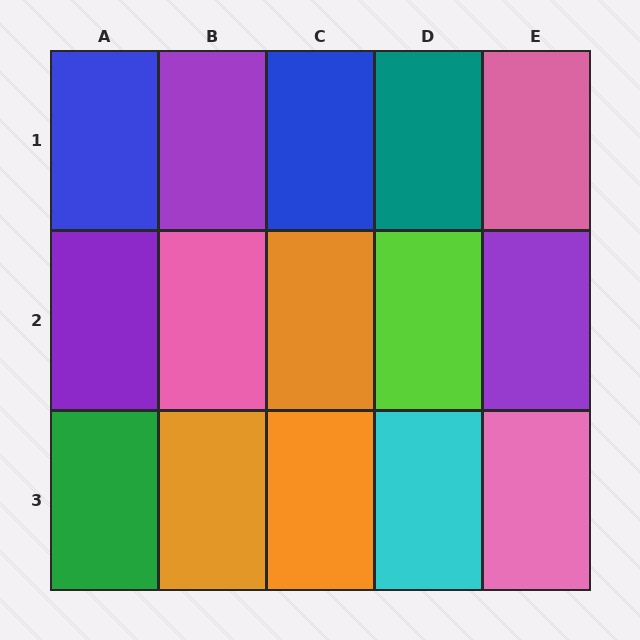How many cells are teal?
1 cell is teal.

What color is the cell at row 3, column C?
Orange.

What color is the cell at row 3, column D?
Cyan.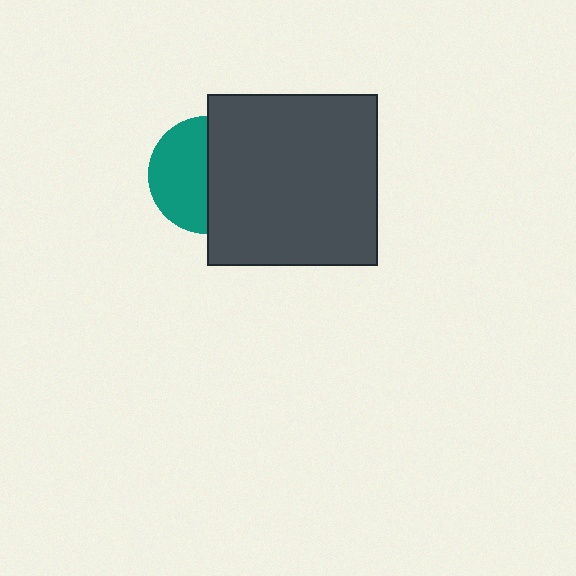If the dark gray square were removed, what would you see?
You would see the complete teal circle.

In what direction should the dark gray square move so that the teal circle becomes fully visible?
The dark gray square should move right. That is the shortest direction to clear the overlap and leave the teal circle fully visible.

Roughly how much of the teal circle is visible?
About half of it is visible (roughly 51%).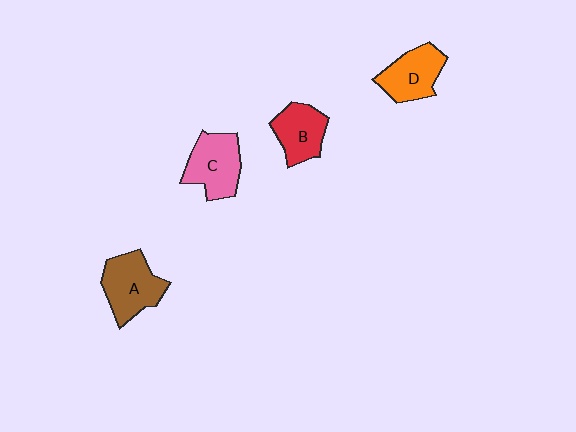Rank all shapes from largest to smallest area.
From largest to smallest: A (brown), C (pink), D (orange), B (red).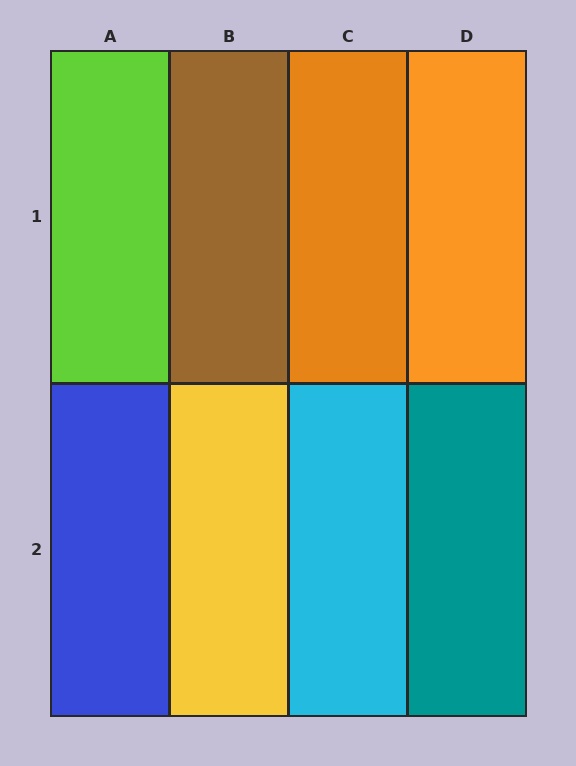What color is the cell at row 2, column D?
Teal.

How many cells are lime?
1 cell is lime.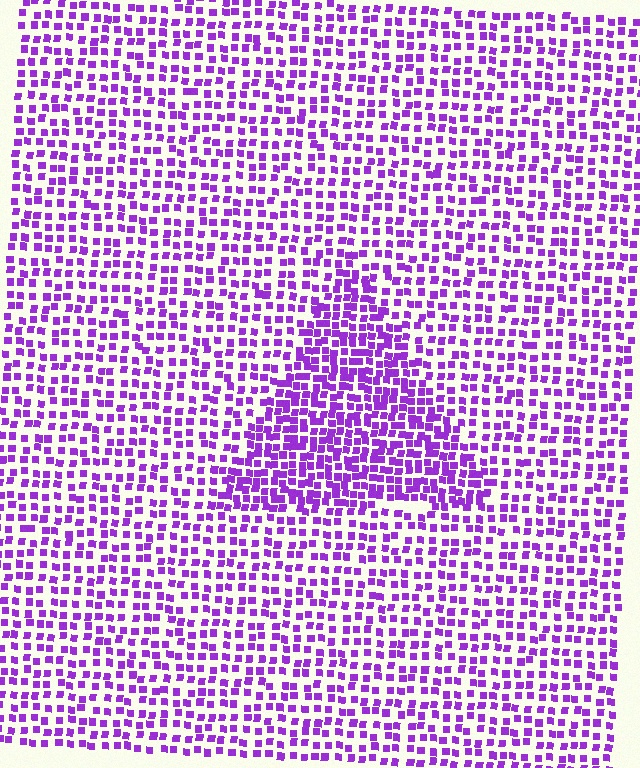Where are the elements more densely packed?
The elements are more densely packed inside the triangle boundary.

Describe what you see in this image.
The image contains small purple elements arranged at two different densities. A triangle-shaped region is visible where the elements are more densely packed than the surrounding area.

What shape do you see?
I see a triangle.